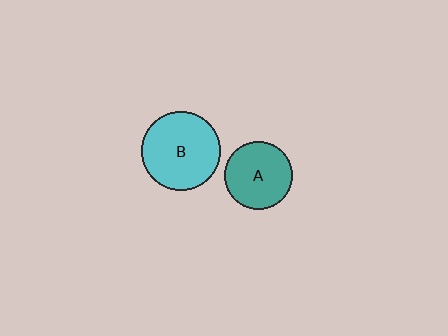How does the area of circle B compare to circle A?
Approximately 1.4 times.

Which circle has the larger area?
Circle B (cyan).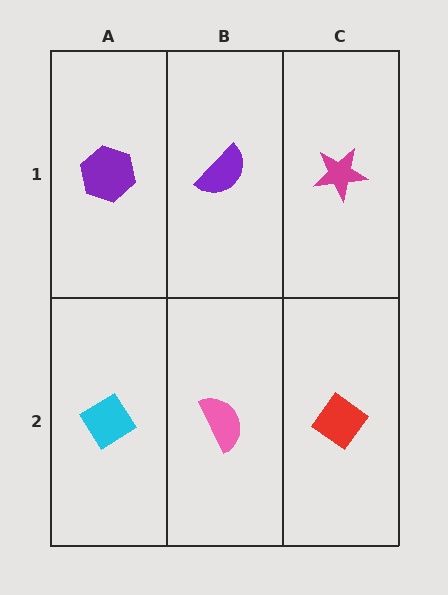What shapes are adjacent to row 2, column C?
A magenta star (row 1, column C), a pink semicircle (row 2, column B).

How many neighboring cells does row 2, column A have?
2.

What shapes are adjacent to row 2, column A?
A purple hexagon (row 1, column A), a pink semicircle (row 2, column B).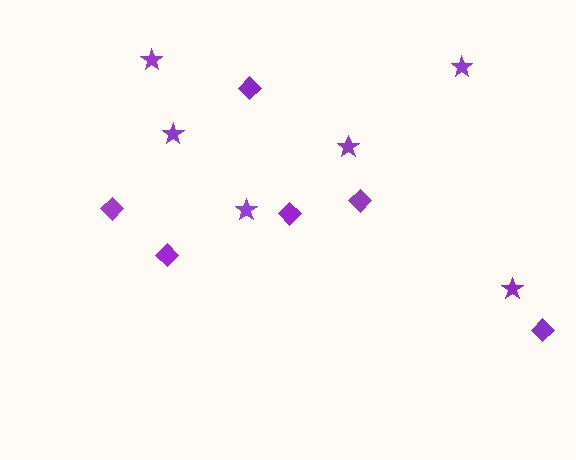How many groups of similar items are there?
There are 2 groups: one group of diamonds (6) and one group of stars (6).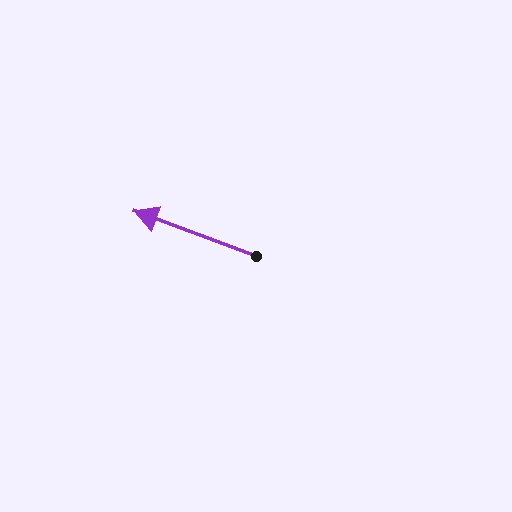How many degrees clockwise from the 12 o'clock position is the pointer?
Approximately 290 degrees.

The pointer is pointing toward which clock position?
Roughly 10 o'clock.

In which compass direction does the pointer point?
West.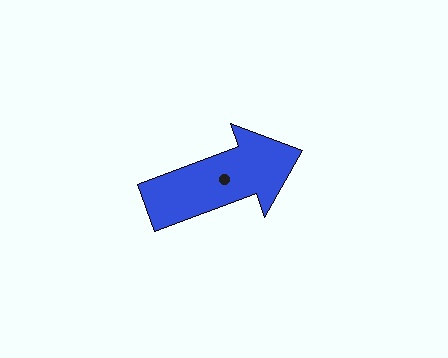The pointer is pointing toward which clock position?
Roughly 2 o'clock.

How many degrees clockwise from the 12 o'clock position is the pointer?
Approximately 70 degrees.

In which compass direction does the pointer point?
East.